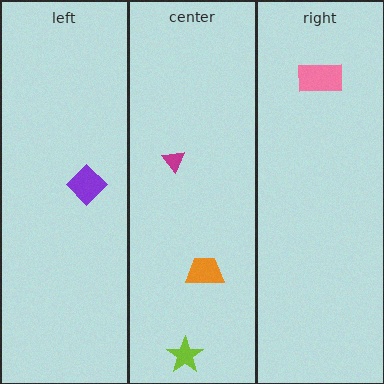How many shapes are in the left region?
1.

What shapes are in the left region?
The purple diamond.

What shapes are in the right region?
The pink rectangle.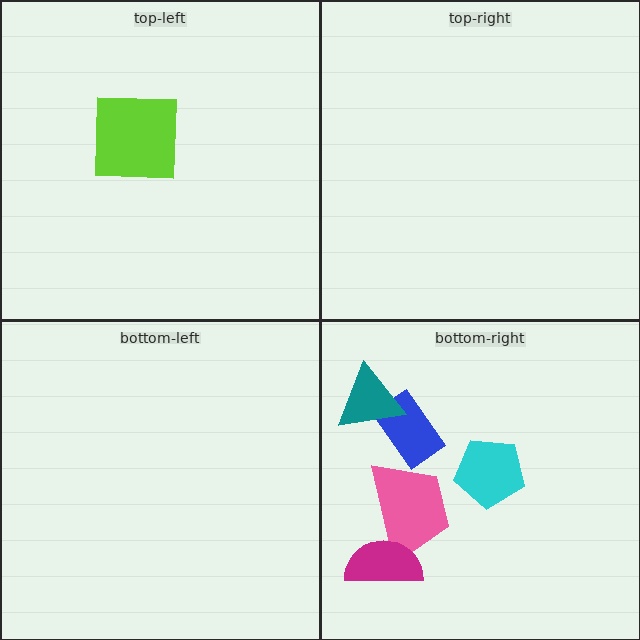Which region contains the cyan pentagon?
The bottom-right region.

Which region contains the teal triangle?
The bottom-right region.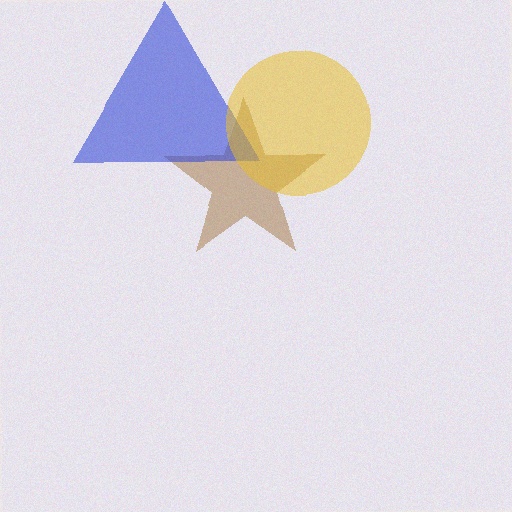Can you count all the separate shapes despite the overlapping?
Yes, there are 3 separate shapes.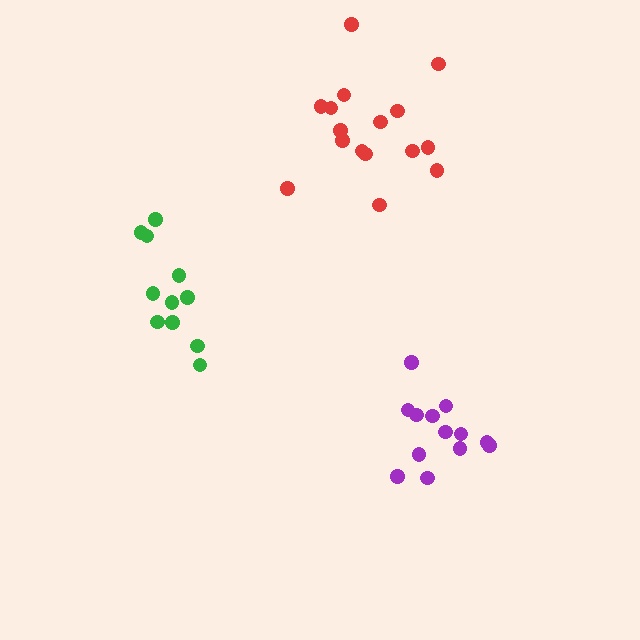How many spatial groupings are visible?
There are 3 spatial groupings.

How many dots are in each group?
Group 1: 11 dots, Group 2: 16 dots, Group 3: 13 dots (40 total).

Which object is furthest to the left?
The green cluster is leftmost.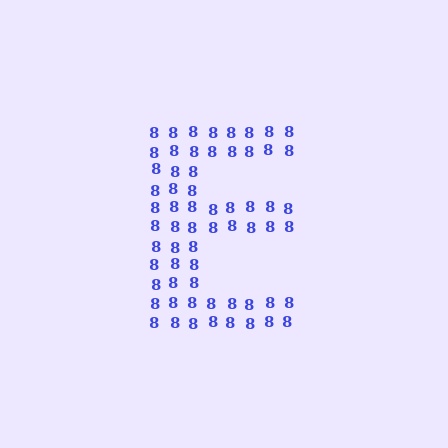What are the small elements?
The small elements are digit 8's.